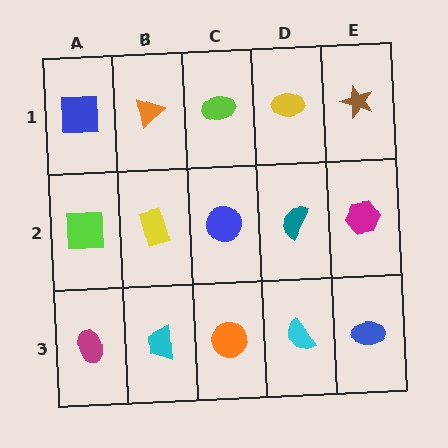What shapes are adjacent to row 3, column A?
A lime square (row 2, column A), a cyan trapezoid (row 3, column B).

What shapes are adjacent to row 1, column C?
A blue circle (row 2, column C), an orange triangle (row 1, column B), a yellow ellipse (row 1, column D).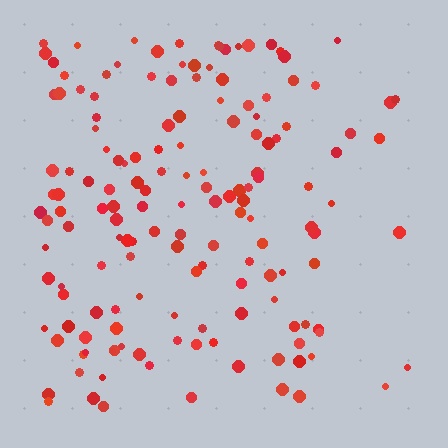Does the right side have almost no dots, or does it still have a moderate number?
Still a moderate number, just noticeably fewer than the left.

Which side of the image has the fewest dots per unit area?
The right.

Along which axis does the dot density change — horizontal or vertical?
Horizontal.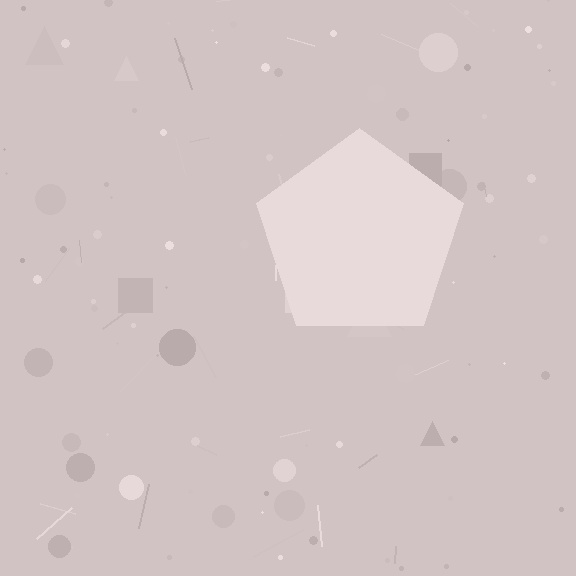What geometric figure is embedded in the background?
A pentagon is embedded in the background.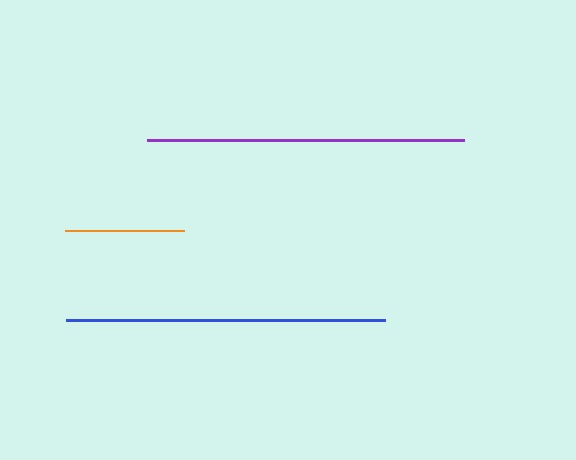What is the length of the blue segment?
The blue segment is approximately 319 pixels long.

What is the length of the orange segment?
The orange segment is approximately 119 pixels long.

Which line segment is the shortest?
The orange line is the shortest at approximately 119 pixels.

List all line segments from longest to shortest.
From longest to shortest: blue, purple, orange.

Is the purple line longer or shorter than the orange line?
The purple line is longer than the orange line.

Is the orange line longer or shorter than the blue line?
The blue line is longer than the orange line.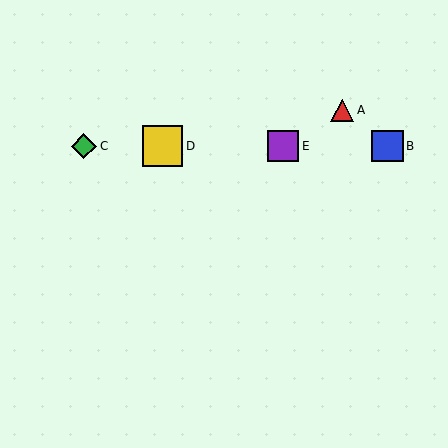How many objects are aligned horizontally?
4 objects (B, C, D, E) are aligned horizontally.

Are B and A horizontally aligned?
No, B is at y≈146 and A is at y≈110.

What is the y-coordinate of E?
Object E is at y≈146.